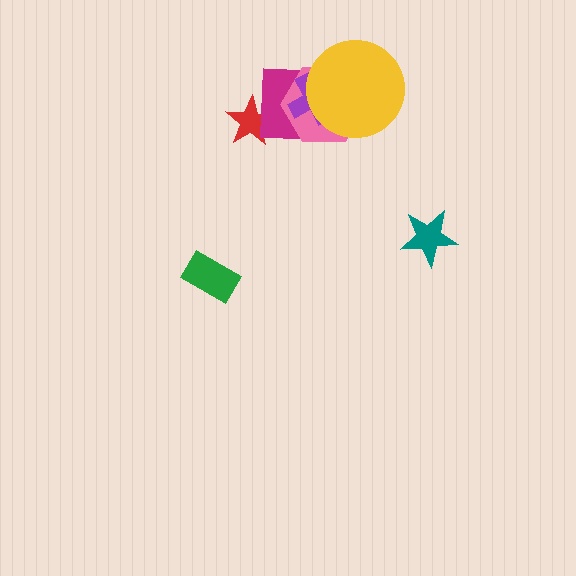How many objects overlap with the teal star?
0 objects overlap with the teal star.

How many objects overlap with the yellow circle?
3 objects overlap with the yellow circle.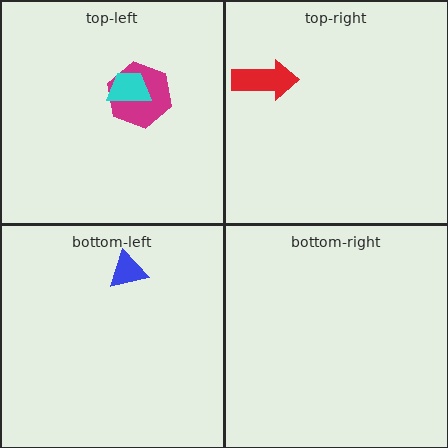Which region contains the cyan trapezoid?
The top-left region.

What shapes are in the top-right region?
The red arrow.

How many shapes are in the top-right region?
1.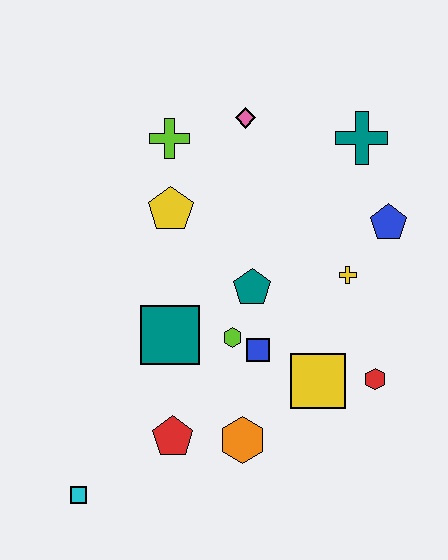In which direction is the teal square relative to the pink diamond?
The teal square is below the pink diamond.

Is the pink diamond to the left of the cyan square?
No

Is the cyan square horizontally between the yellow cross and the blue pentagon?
No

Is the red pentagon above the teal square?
No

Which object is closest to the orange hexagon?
The red pentagon is closest to the orange hexagon.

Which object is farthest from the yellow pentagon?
The cyan square is farthest from the yellow pentagon.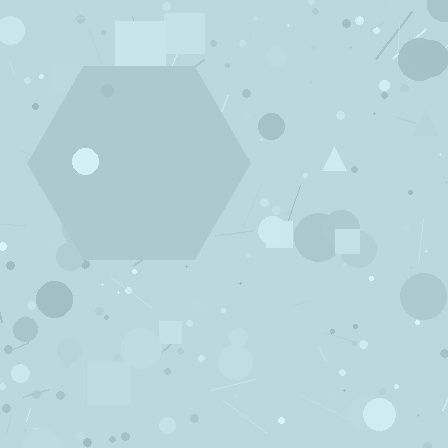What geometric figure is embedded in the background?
A hexagon is embedded in the background.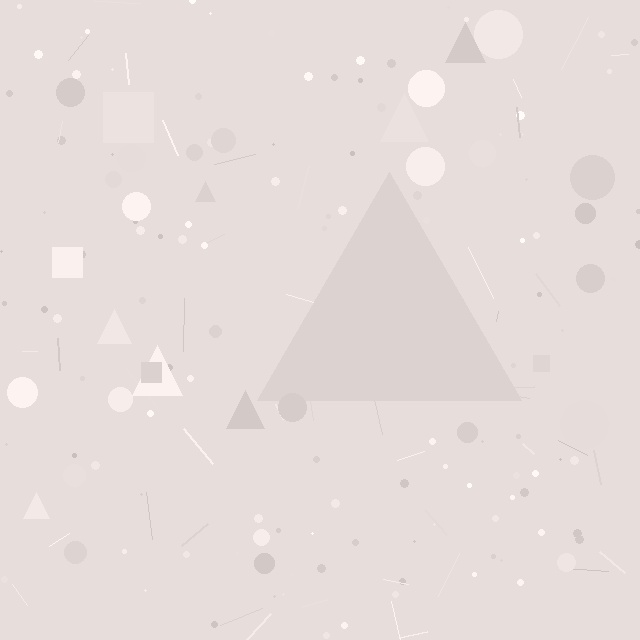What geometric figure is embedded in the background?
A triangle is embedded in the background.